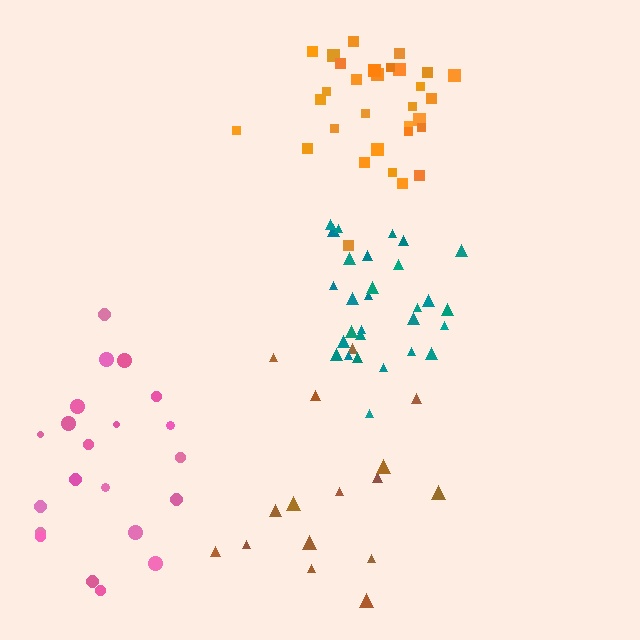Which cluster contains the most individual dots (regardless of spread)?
Orange (31).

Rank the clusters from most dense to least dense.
orange, teal, pink, brown.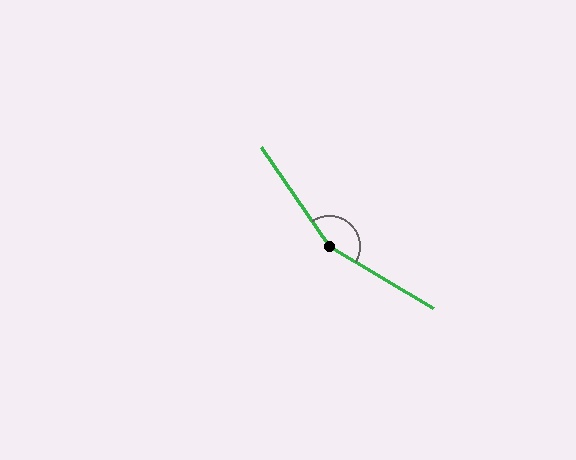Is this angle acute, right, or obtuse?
It is obtuse.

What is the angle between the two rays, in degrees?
Approximately 155 degrees.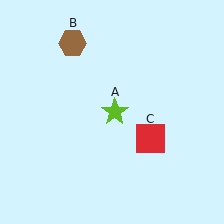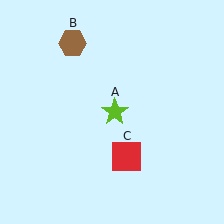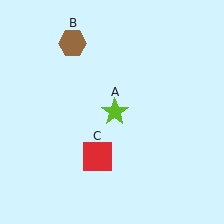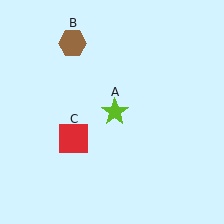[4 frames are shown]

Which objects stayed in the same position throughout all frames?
Lime star (object A) and brown hexagon (object B) remained stationary.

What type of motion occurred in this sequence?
The red square (object C) rotated clockwise around the center of the scene.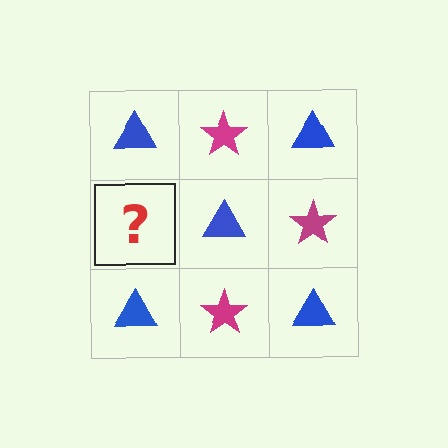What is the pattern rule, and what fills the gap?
The rule is that it alternates blue triangle and magenta star in a checkerboard pattern. The gap should be filled with a magenta star.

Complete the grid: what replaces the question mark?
The question mark should be replaced with a magenta star.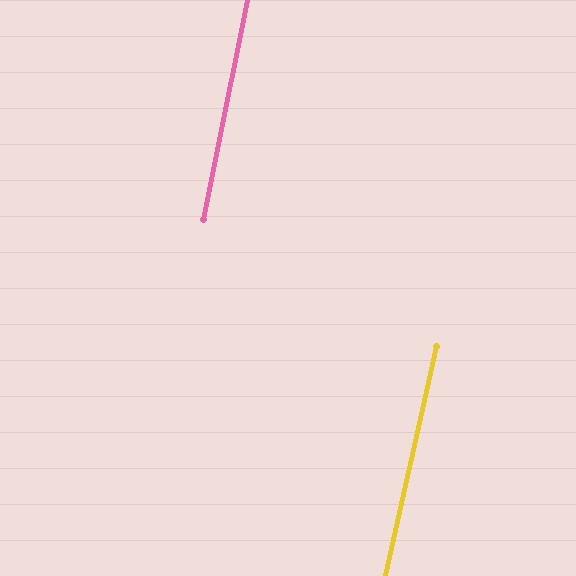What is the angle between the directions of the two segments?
Approximately 1 degree.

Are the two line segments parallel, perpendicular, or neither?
Parallel — their directions differ by only 1.1°.